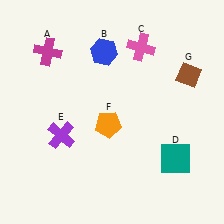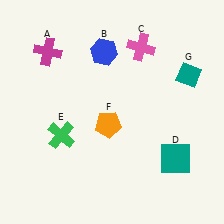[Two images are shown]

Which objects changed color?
E changed from purple to green. G changed from brown to teal.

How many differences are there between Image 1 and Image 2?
There are 2 differences between the two images.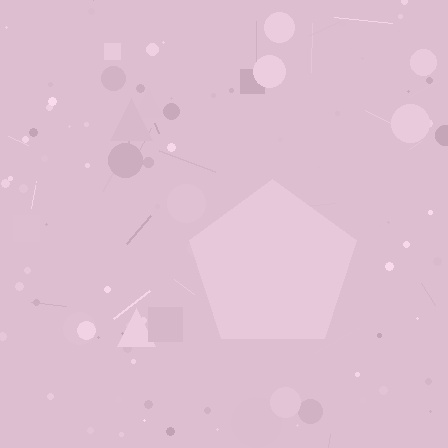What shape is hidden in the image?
A pentagon is hidden in the image.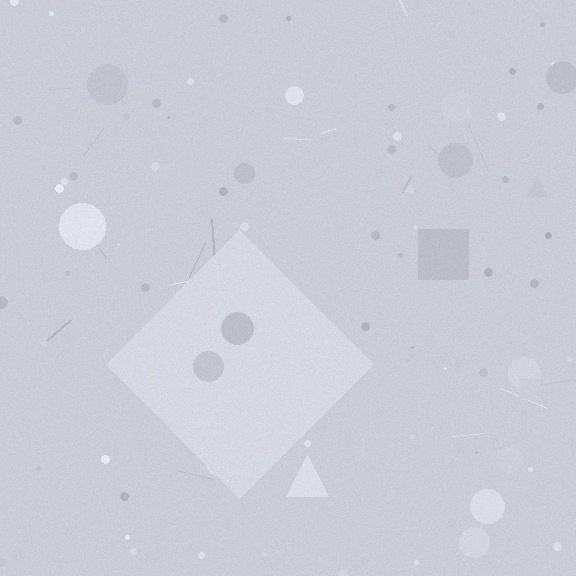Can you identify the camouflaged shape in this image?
The camouflaged shape is a diamond.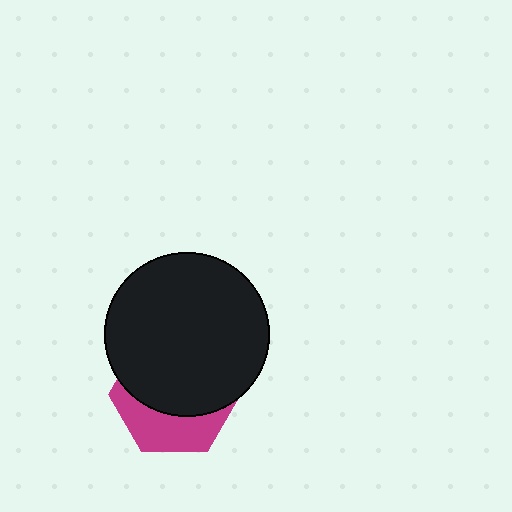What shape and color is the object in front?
The object in front is a black circle.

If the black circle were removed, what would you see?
You would see the complete magenta hexagon.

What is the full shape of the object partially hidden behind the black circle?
The partially hidden object is a magenta hexagon.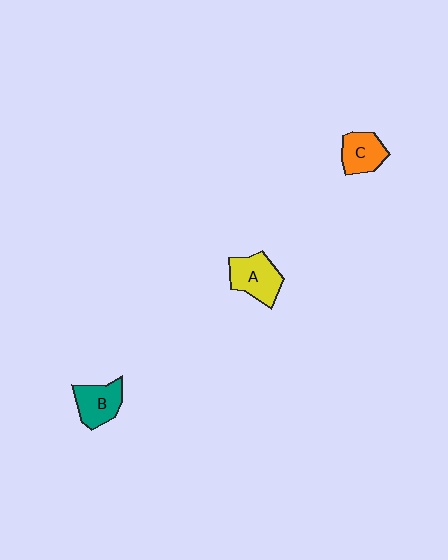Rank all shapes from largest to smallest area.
From largest to smallest: A (yellow), B (teal), C (orange).